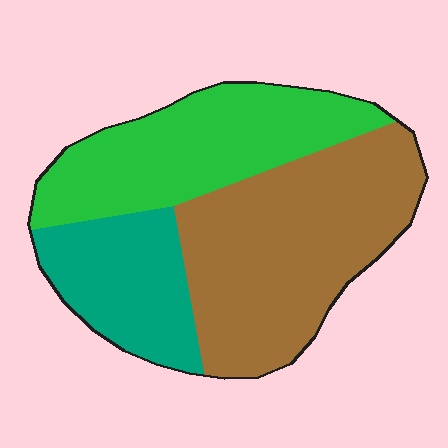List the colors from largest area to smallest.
From largest to smallest: brown, green, teal.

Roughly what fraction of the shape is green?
Green takes up between a quarter and a half of the shape.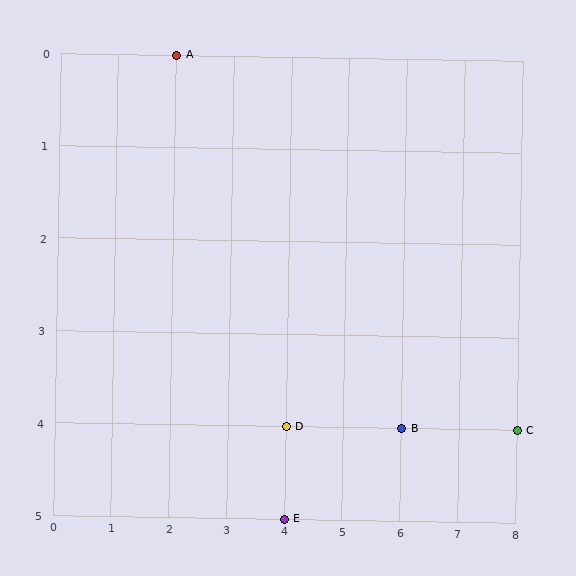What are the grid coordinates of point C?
Point C is at grid coordinates (8, 4).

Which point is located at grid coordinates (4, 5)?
Point E is at (4, 5).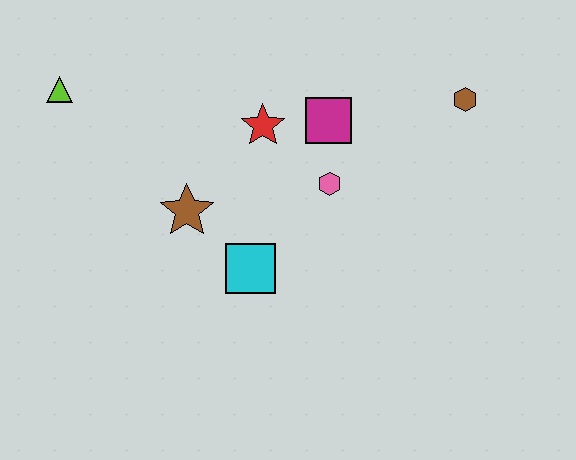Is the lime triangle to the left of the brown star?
Yes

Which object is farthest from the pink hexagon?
The lime triangle is farthest from the pink hexagon.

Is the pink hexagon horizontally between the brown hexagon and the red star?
Yes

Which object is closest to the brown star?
The cyan square is closest to the brown star.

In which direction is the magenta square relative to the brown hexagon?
The magenta square is to the left of the brown hexagon.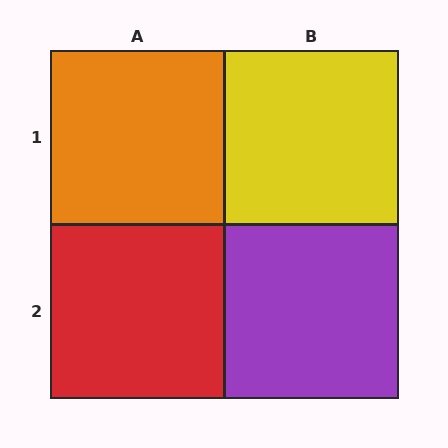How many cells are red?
1 cell is red.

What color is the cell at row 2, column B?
Purple.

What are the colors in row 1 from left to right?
Orange, yellow.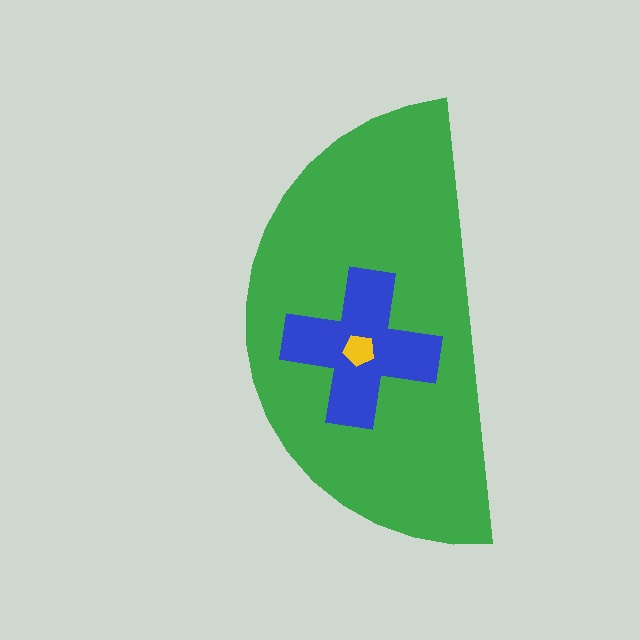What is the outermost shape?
The green semicircle.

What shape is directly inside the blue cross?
The yellow pentagon.